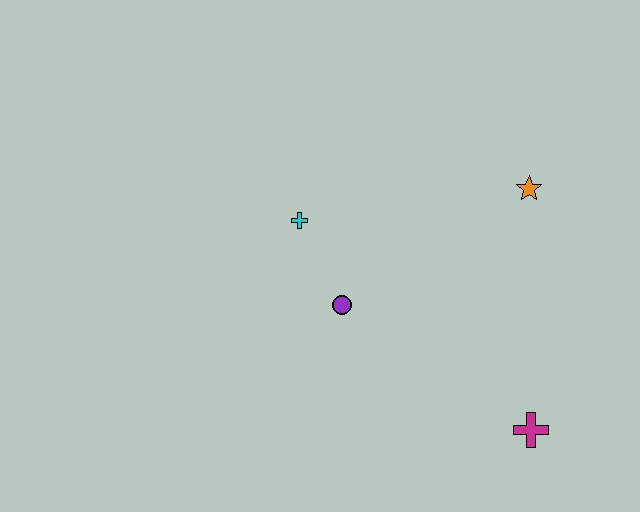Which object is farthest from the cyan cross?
The magenta cross is farthest from the cyan cross.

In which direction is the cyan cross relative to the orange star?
The cyan cross is to the left of the orange star.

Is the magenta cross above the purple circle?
No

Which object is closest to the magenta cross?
The purple circle is closest to the magenta cross.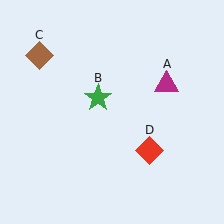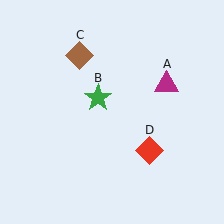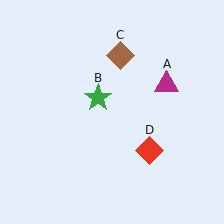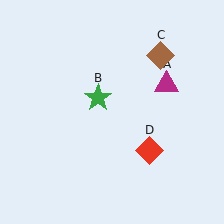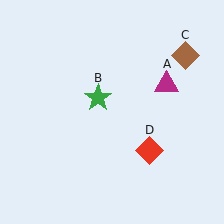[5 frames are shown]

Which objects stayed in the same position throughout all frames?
Magenta triangle (object A) and green star (object B) and red diamond (object D) remained stationary.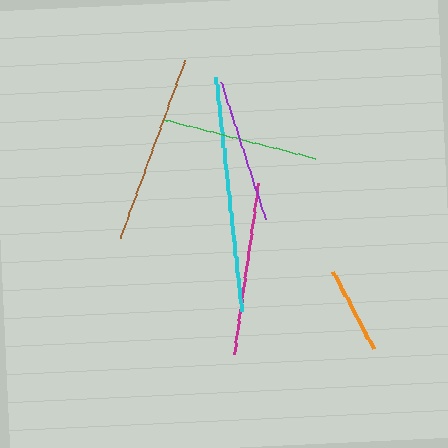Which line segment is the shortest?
The orange line is the shortest at approximately 87 pixels.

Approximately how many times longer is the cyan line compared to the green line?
The cyan line is approximately 1.5 times the length of the green line.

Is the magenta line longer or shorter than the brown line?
The brown line is longer than the magenta line.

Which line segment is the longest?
The cyan line is the longest at approximately 236 pixels.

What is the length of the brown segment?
The brown segment is approximately 189 pixels long.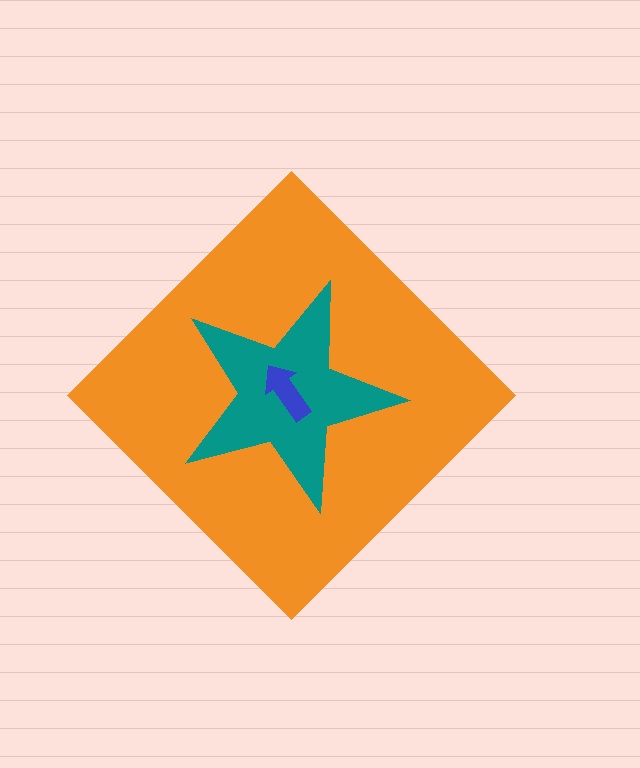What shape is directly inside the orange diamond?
The teal star.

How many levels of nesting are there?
3.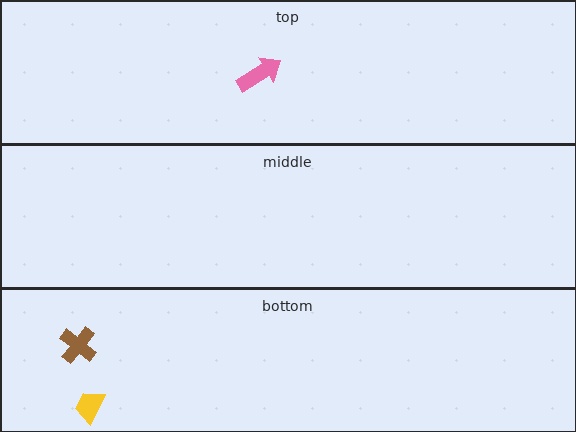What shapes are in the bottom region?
The yellow trapezoid, the brown cross.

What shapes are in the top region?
The pink arrow.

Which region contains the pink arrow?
The top region.